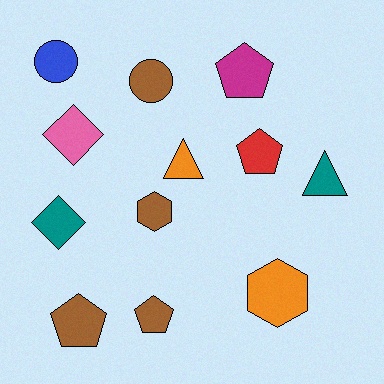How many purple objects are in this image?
There are no purple objects.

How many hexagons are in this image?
There are 2 hexagons.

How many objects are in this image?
There are 12 objects.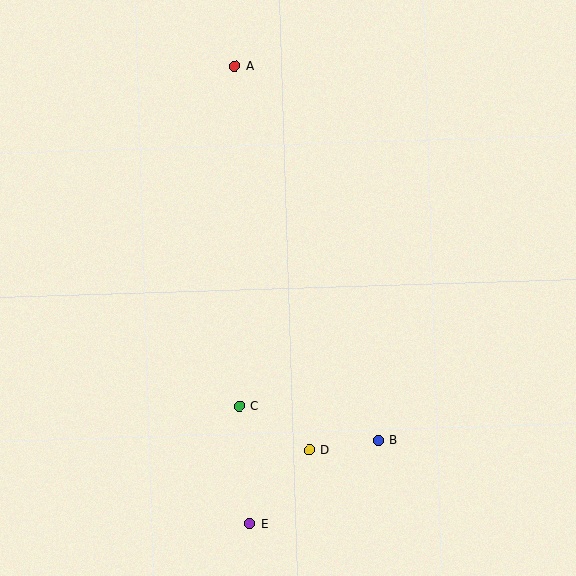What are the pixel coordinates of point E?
Point E is at (250, 524).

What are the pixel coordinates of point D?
Point D is at (309, 450).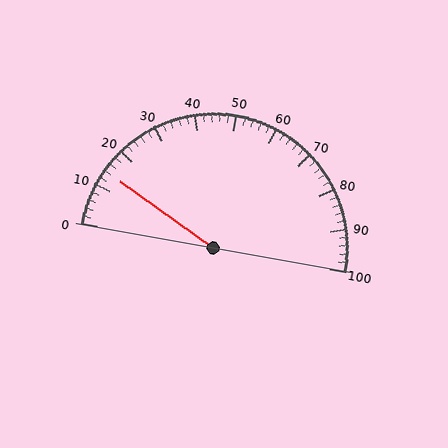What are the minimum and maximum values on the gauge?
The gauge ranges from 0 to 100.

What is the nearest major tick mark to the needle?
The nearest major tick mark is 10.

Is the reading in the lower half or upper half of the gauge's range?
The reading is in the lower half of the range (0 to 100).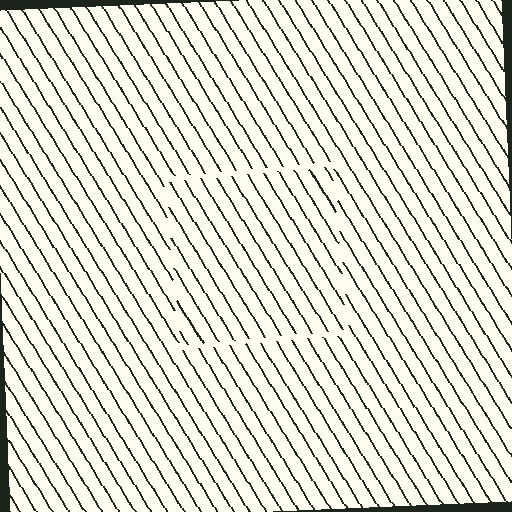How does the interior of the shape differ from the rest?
The interior of the shape contains the same grating, shifted by half a period — the contour is defined by the phase discontinuity where line-ends from the inner and outer gratings abut.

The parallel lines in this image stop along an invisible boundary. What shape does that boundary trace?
An illusory square. The interior of the shape contains the same grating, shifted by half a period — the contour is defined by the phase discontinuity where line-ends from the inner and outer gratings abut.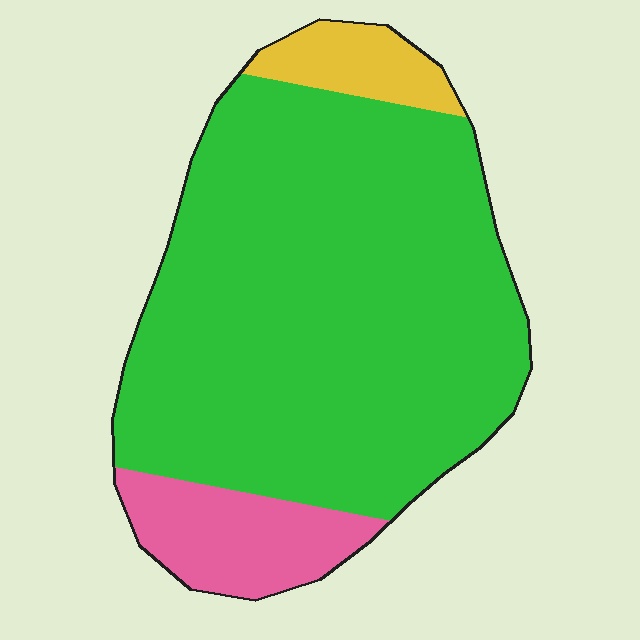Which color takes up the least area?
Yellow, at roughly 5%.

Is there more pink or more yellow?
Pink.